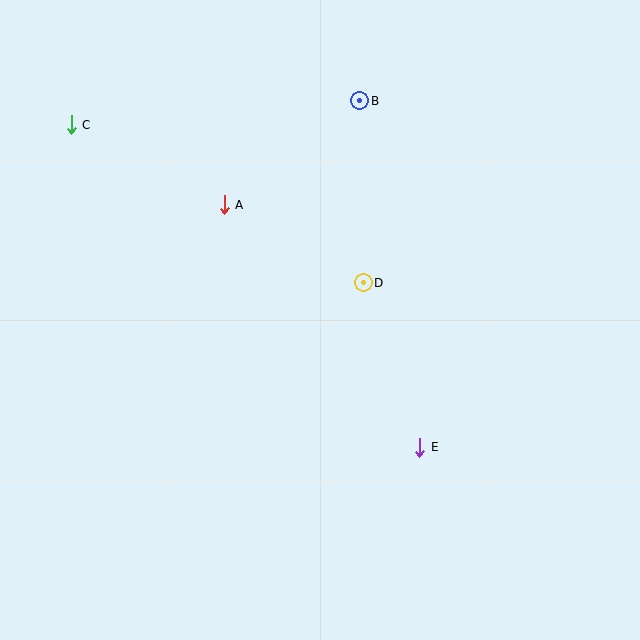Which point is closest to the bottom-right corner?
Point E is closest to the bottom-right corner.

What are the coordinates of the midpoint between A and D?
The midpoint between A and D is at (294, 244).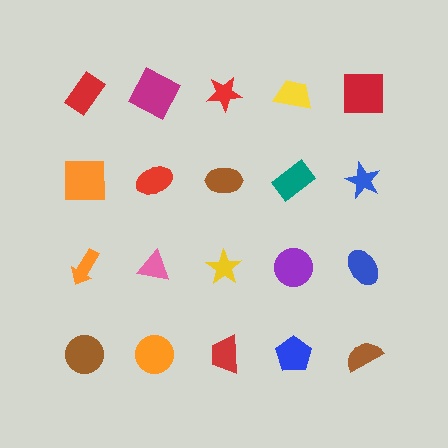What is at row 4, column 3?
A red trapezoid.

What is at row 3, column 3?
A yellow star.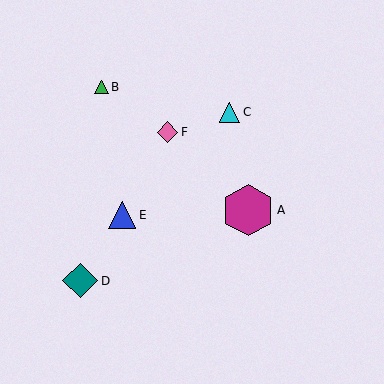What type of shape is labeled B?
Shape B is a green triangle.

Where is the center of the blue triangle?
The center of the blue triangle is at (122, 215).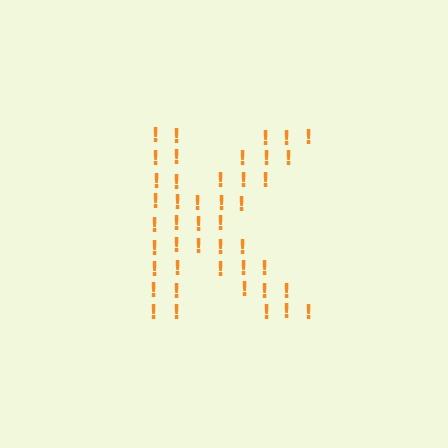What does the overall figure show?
The overall figure shows the letter K.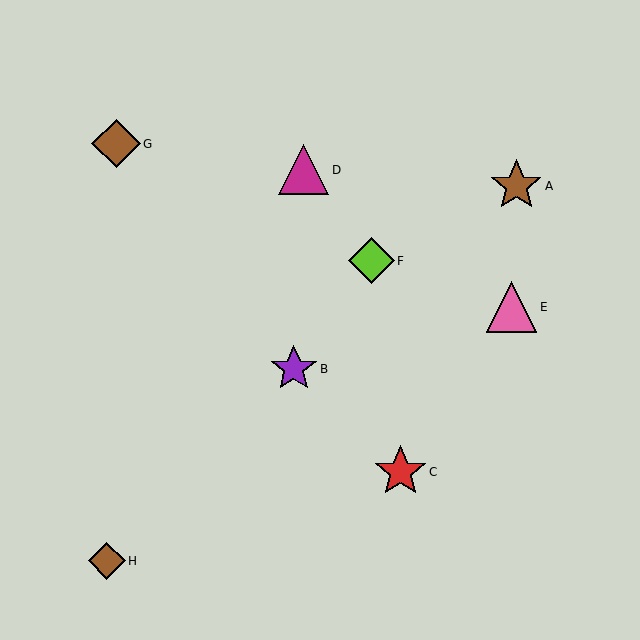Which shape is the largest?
The red star (labeled C) is the largest.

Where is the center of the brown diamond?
The center of the brown diamond is at (107, 561).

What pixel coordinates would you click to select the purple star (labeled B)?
Click at (294, 369) to select the purple star B.